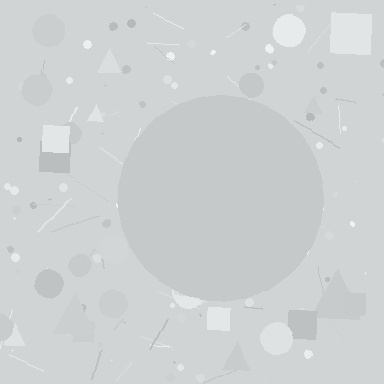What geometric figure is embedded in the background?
A circle is embedded in the background.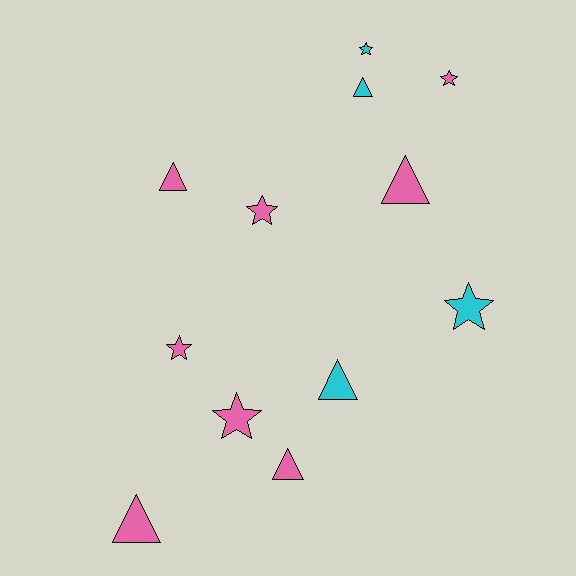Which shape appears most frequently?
Triangle, with 6 objects.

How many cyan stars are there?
There are 2 cyan stars.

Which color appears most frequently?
Pink, with 8 objects.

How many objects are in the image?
There are 12 objects.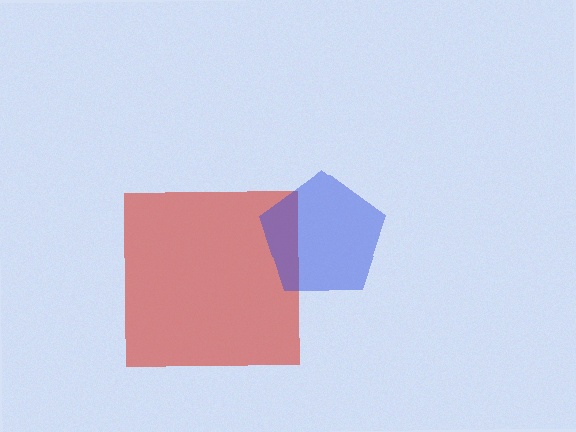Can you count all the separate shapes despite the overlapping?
Yes, there are 2 separate shapes.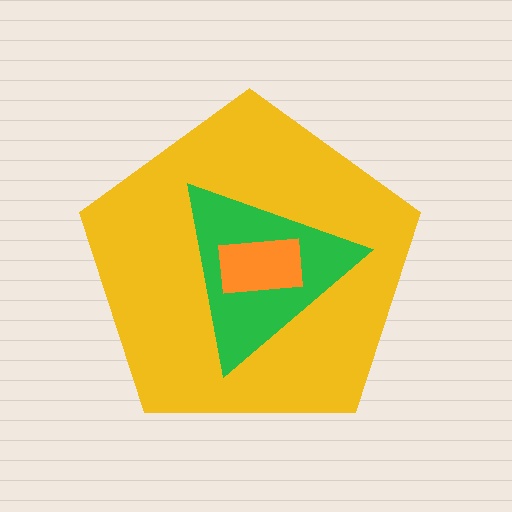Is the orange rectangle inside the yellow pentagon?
Yes.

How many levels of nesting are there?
3.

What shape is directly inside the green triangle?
The orange rectangle.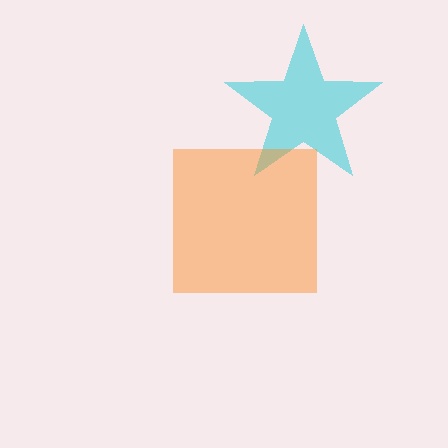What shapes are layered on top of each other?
The layered shapes are: a cyan star, an orange square.